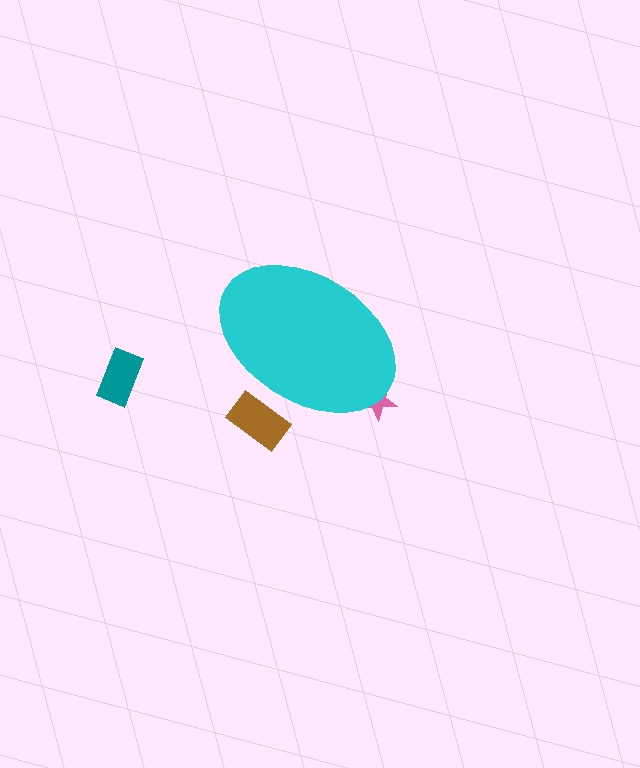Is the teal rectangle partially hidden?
No, the teal rectangle is fully visible.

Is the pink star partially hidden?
Yes, the pink star is partially hidden behind the cyan ellipse.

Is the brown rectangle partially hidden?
Yes, the brown rectangle is partially hidden behind the cyan ellipse.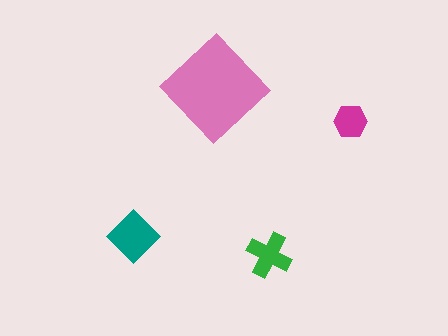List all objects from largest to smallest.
The pink diamond, the teal diamond, the green cross, the magenta hexagon.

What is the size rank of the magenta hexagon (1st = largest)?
4th.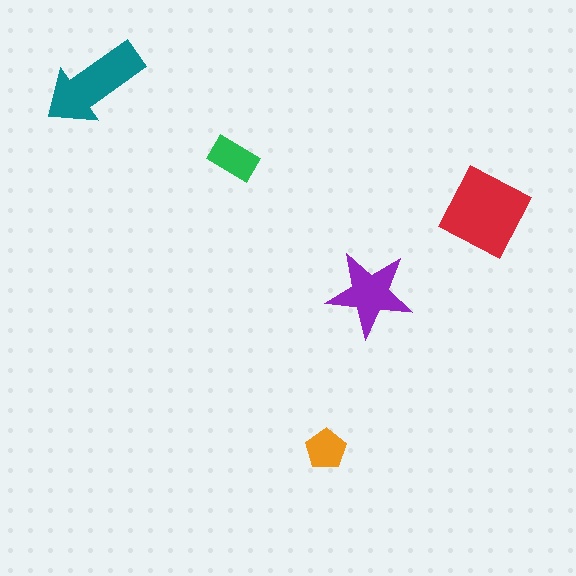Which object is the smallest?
The orange pentagon.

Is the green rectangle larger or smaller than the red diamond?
Smaller.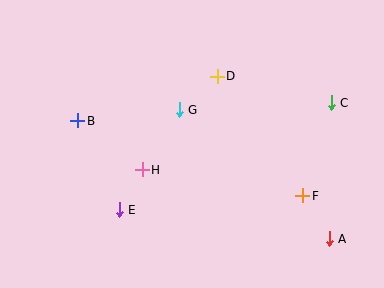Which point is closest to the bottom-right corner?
Point A is closest to the bottom-right corner.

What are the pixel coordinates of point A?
Point A is at (329, 239).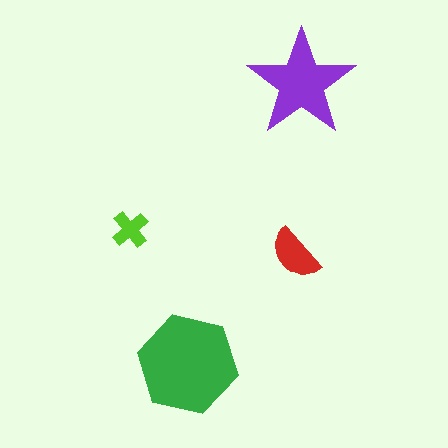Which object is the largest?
The green hexagon.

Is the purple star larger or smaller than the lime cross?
Larger.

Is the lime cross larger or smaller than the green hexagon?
Smaller.